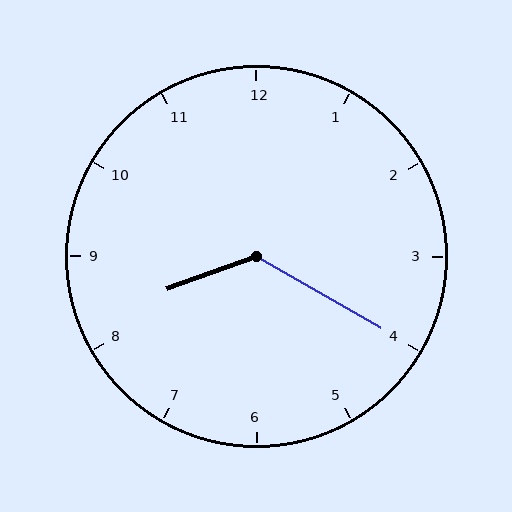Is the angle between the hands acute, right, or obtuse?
It is obtuse.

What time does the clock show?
8:20.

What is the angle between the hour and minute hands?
Approximately 130 degrees.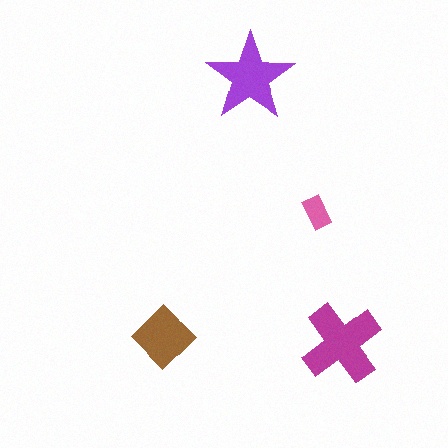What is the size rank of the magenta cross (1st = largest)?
1st.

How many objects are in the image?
There are 4 objects in the image.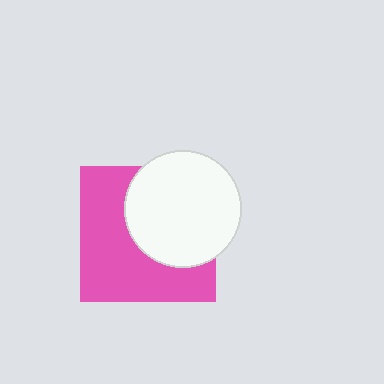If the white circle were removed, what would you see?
You would see the complete pink square.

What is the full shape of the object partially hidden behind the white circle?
The partially hidden object is a pink square.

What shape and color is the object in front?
The object in front is a white circle.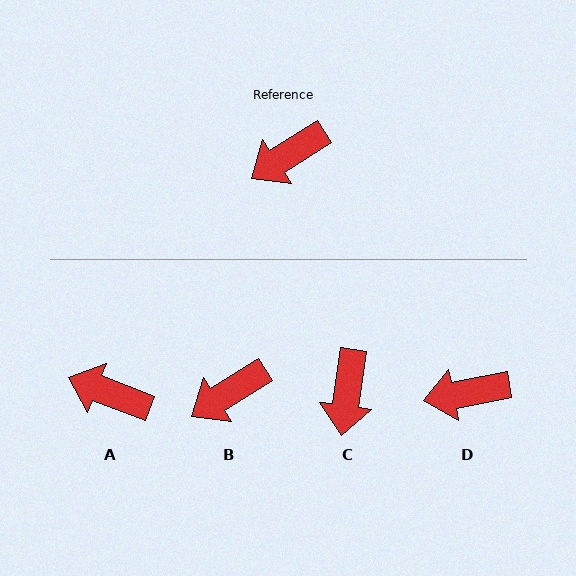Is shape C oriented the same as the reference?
No, it is off by about 49 degrees.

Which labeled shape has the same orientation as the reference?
B.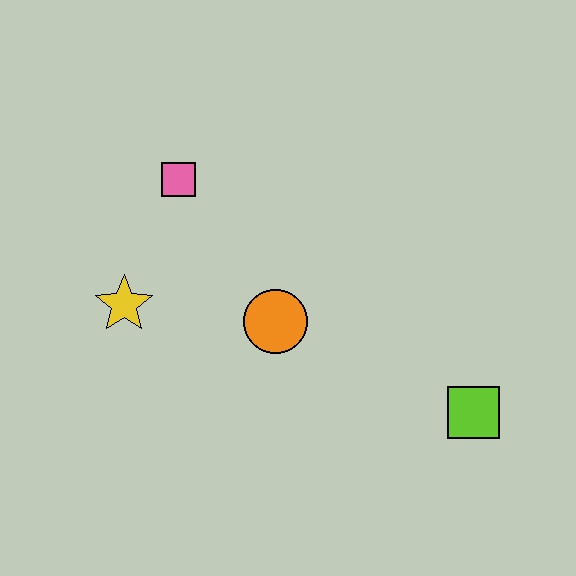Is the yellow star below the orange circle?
No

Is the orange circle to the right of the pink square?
Yes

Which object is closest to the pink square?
The yellow star is closest to the pink square.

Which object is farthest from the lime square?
The pink square is farthest from the lime square.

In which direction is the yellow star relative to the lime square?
The yellow star is to the left of the lime square.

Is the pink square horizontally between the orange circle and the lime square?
No